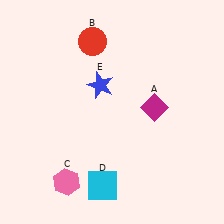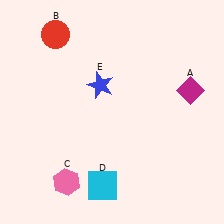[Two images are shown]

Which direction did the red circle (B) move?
The red circle (B) moved left.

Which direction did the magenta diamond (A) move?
The magenta diamond (A) moved right.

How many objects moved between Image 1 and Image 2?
2 objects moved between the two images.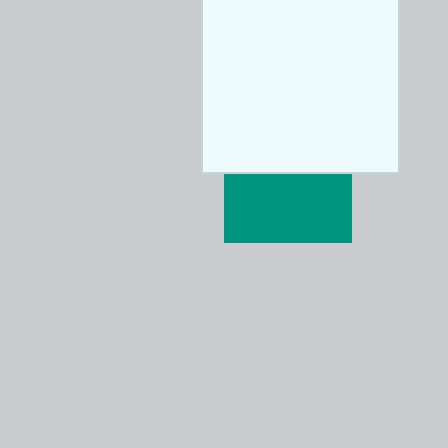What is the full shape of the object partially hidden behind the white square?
The partially hidden object is a teal square.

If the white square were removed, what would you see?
You would see the complete teal square.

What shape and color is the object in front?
The object in front is a white square.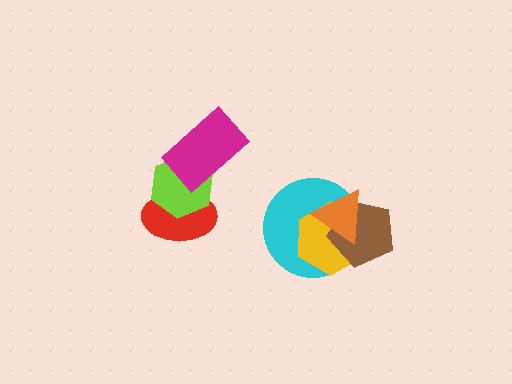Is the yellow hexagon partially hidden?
Yes, it is partially covered by another shape.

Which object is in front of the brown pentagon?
The orange triangle is in front of the brown pentagon.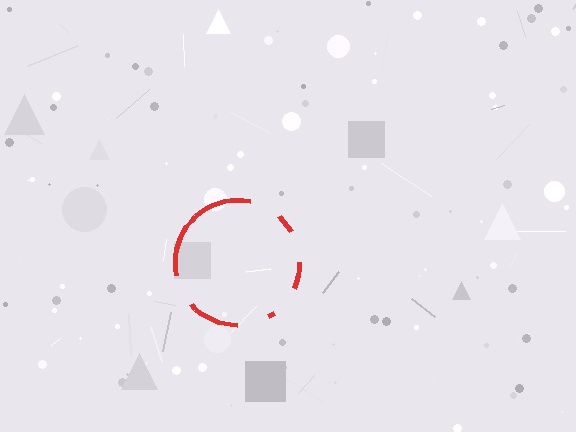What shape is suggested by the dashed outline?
The dashed outline suggests a circle.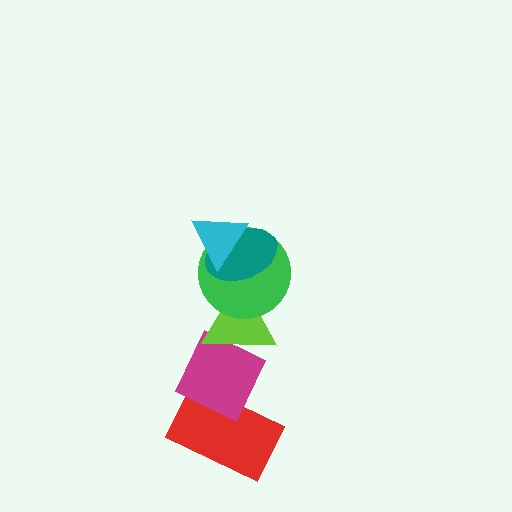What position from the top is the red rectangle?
The red rectangle is 6th from the top.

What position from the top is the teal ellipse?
The teal ellipse is 2nd from the top.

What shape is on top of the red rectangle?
The magenta diamond is on top of the red rectangle.